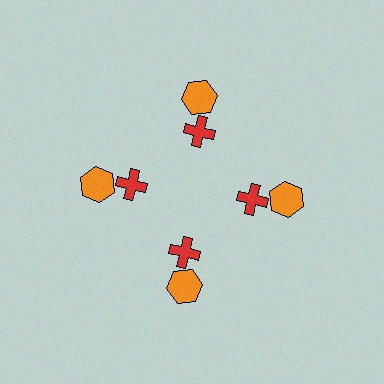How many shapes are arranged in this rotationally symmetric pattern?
There are 8 shapes, arranged in 4 groups of 2.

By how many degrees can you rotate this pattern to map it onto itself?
The pattern maps onto itself every 90 degrees of rotation.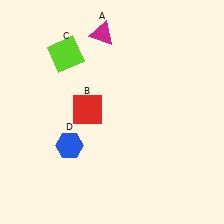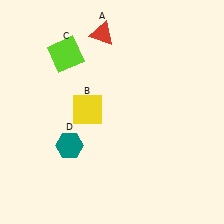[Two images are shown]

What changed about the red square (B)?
In Image 1, B is red. In Image 2, it changed to yellow.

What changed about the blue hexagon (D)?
In Image 1, D is blue. In Image 2, it changed to teal.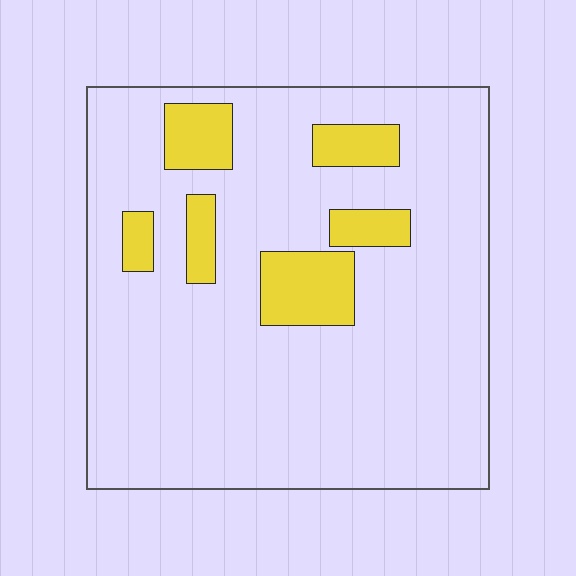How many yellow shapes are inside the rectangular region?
6.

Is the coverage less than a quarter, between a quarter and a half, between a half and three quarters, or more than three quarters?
Less than a quarter.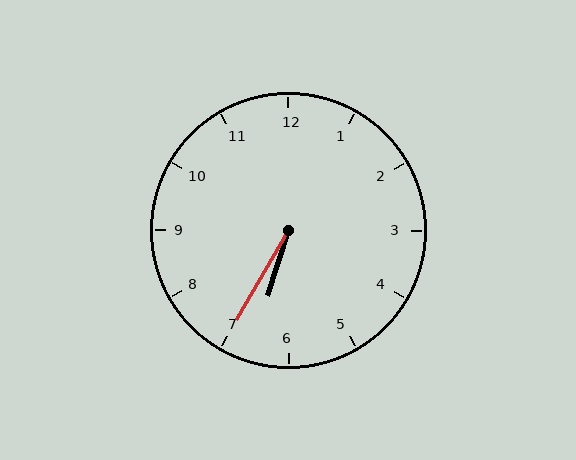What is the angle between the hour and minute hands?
Approximately 12 degrees.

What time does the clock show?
6:35.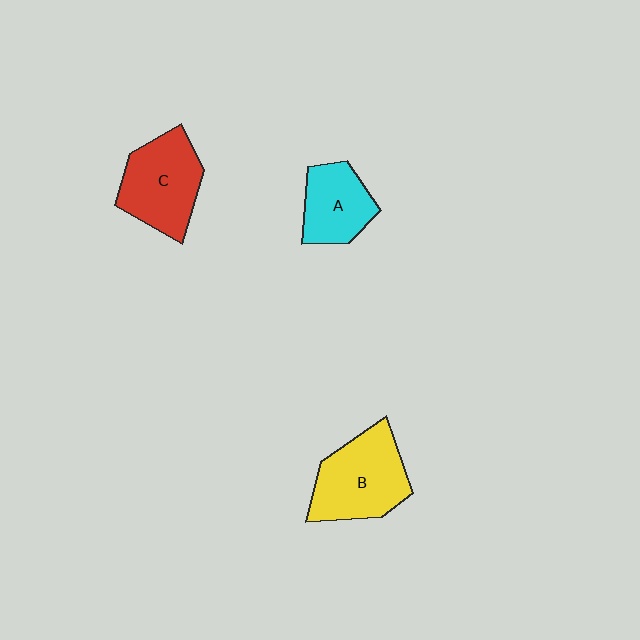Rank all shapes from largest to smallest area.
From largest to smallest: B (yellow), C (red), A (cyan).